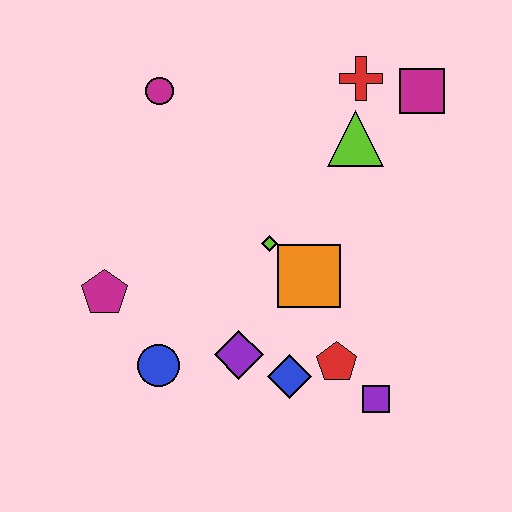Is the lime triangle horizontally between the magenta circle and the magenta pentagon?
No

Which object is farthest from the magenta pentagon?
The magenta square is farthest from the magenta pentagon.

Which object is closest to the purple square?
The red pentagon is closest to the purple square.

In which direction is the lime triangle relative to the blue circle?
The lime triangle is above the blue circle.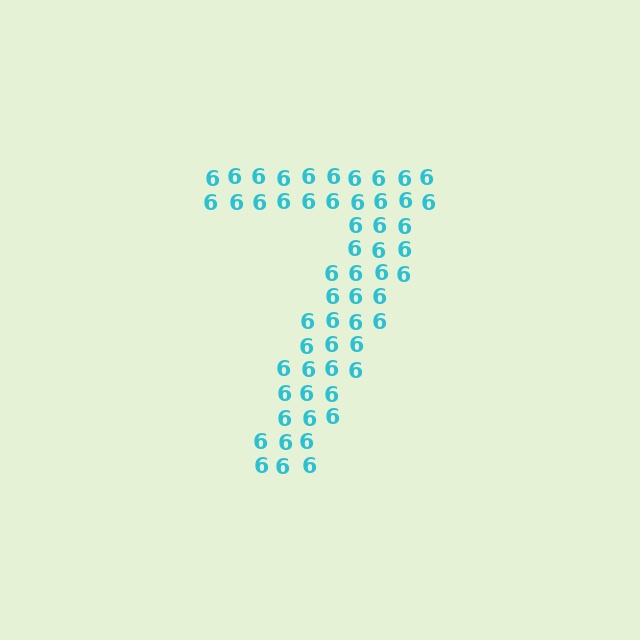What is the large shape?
The large shape is the digit 7.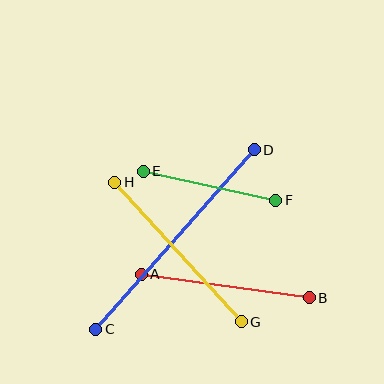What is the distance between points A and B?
The distance is approximately 169 pixels.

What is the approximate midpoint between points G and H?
The midpoint is at approximately (178, 252) pixels.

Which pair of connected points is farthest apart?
Points C and D are farthest apart.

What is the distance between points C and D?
The distance is approximately 240 pixels.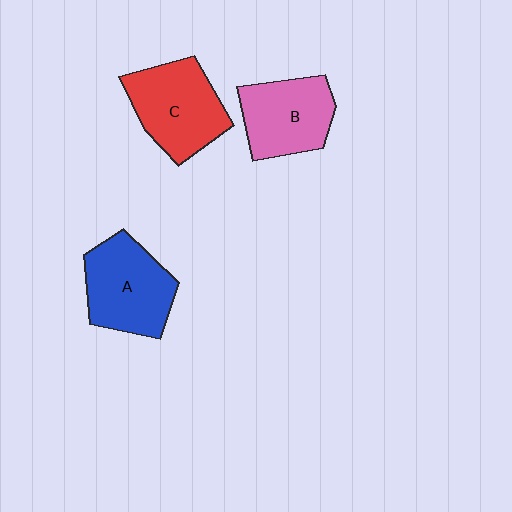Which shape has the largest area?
Shape C (red).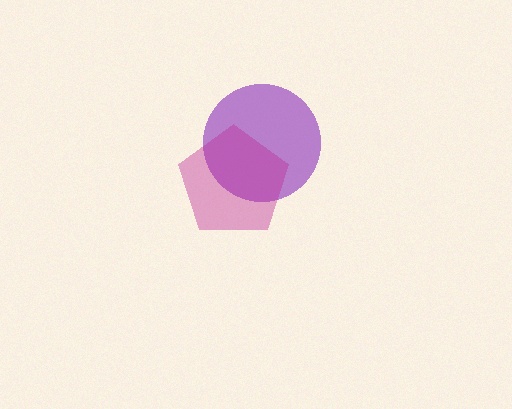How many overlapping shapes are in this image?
There are 2 overlapping shapes in the image.